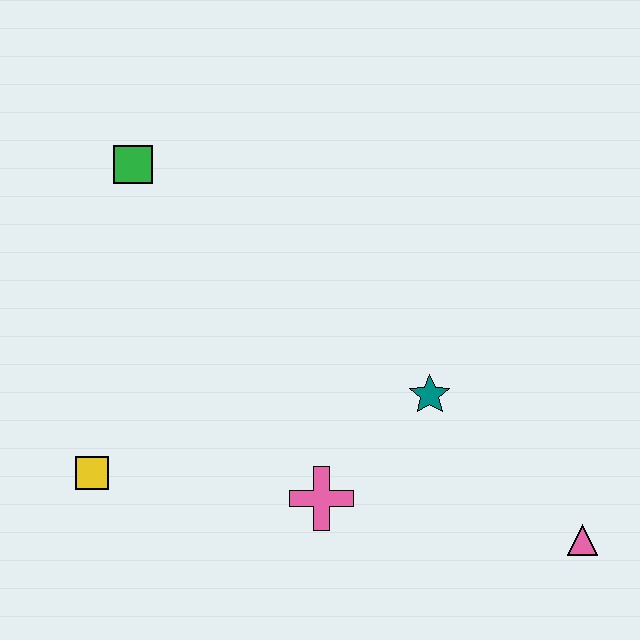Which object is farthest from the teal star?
The green square is farthest from the teal star.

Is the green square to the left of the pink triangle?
Yes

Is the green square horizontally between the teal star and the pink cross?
No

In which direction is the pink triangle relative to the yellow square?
The pink triangle is to the right of the yellow square.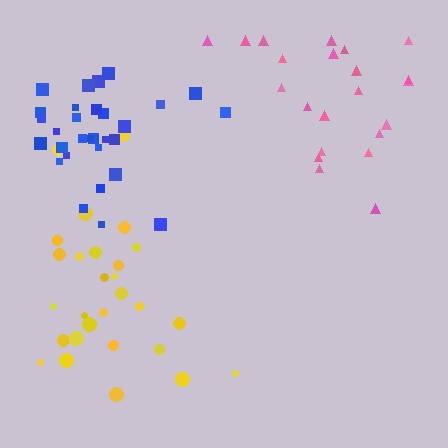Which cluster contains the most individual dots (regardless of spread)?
Blue (32).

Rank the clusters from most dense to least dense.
blue, yellow, pink.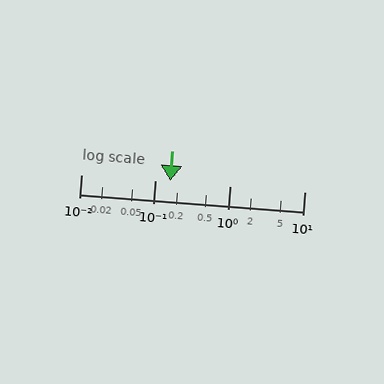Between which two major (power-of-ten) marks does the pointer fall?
The pointer is between 0.1 and 1.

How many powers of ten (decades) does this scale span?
The scale spans 3 decades, from 0.01 to 10.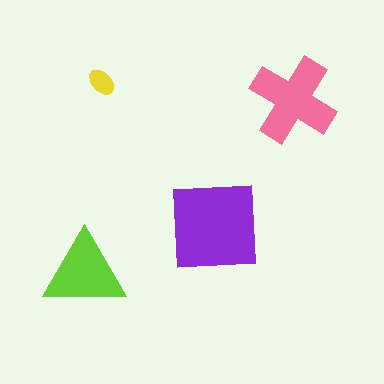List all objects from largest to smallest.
The purple square, the pink cross, the lime triangle, the yellow ellipse.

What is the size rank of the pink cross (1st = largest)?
2nd.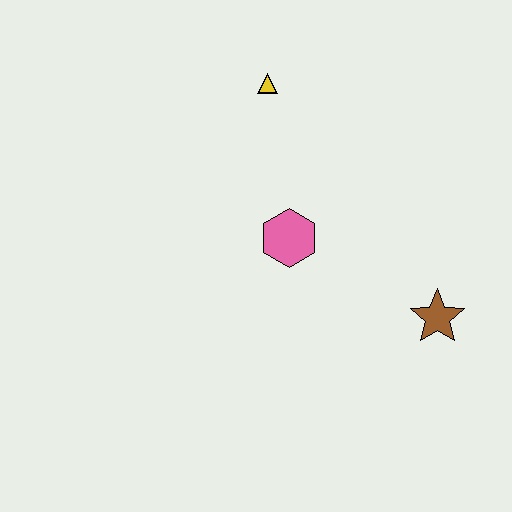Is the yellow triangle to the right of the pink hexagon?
No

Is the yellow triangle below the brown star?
No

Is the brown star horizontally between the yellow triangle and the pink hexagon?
No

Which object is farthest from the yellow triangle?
The brown star is farthest from the yellow triangle.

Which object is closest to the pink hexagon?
The yellow triangle is closest to the pink hexagon.